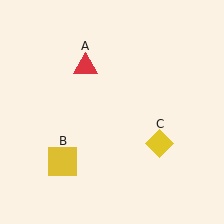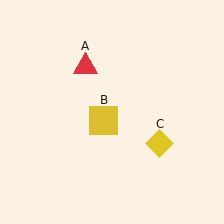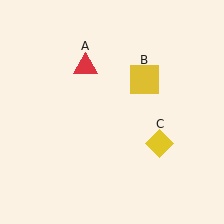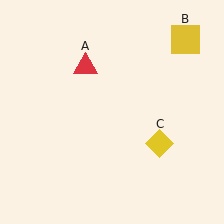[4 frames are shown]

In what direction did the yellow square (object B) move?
The yellow square (object B) moved up and to the right.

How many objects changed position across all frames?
1 object changed position: yellow square (object B).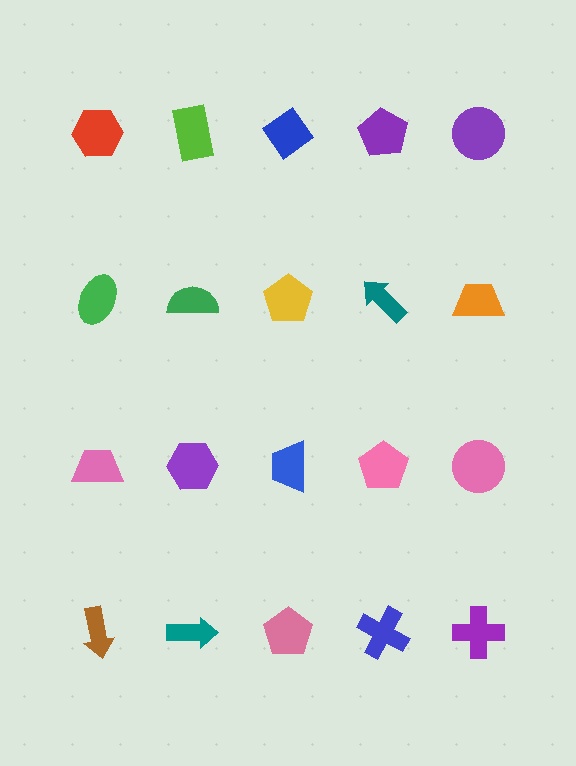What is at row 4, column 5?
A purple cross.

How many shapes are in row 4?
5 shapes.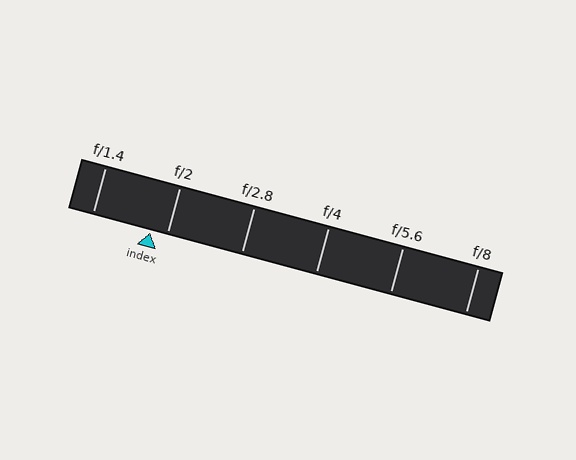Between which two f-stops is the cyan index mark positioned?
The index mark is between f/1.4 and f/2.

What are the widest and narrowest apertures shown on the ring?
The widest aperture shown is f/1.4 and the narrowest is f/8.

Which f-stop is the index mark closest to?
The index mark is closest to f/2.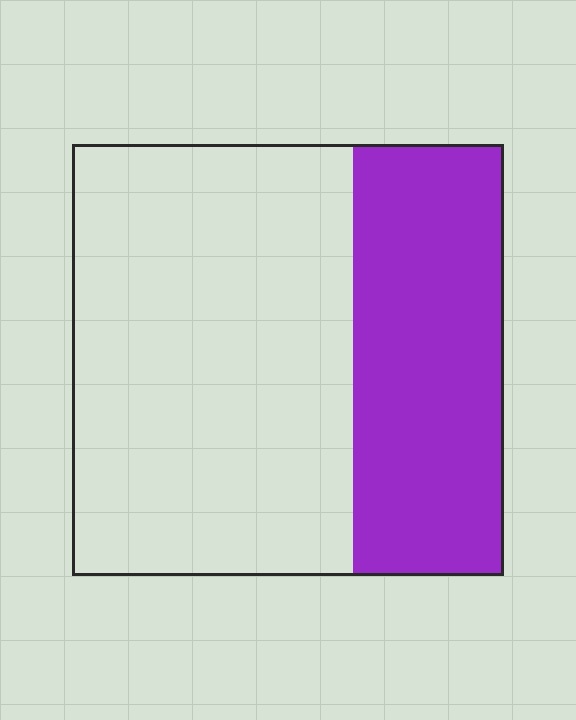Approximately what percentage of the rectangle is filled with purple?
Approximately 35%.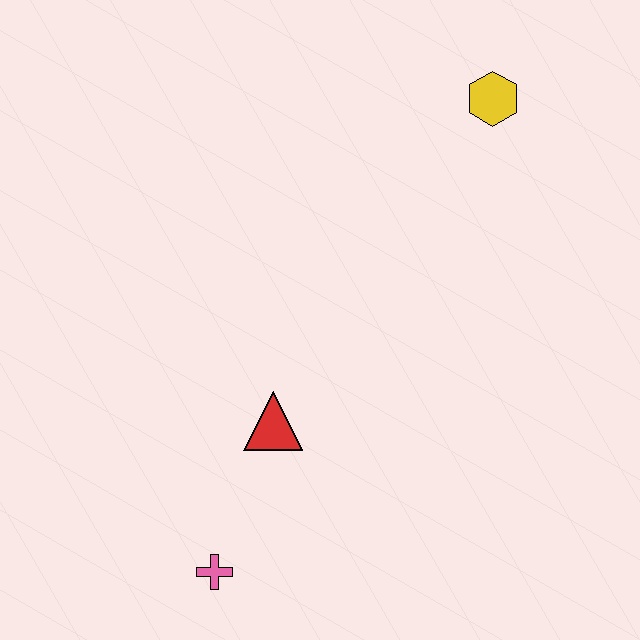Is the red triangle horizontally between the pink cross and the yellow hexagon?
Yes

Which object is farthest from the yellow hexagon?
The pink cross is farthest from the yellow hexagon.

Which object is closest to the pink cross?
The red triangle is closest to the pink cross.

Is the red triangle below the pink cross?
No